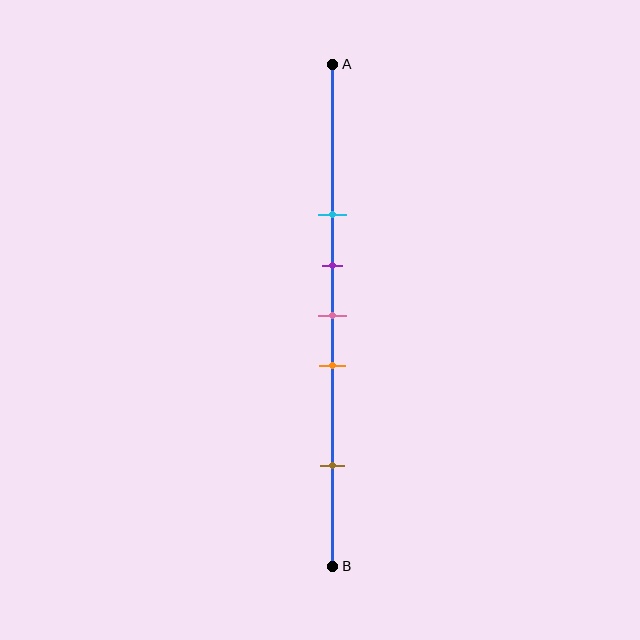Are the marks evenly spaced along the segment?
No, the marks are not evenly spaced.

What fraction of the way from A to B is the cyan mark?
The cyan mark is approximately 30% (0.3) of the way from A to B.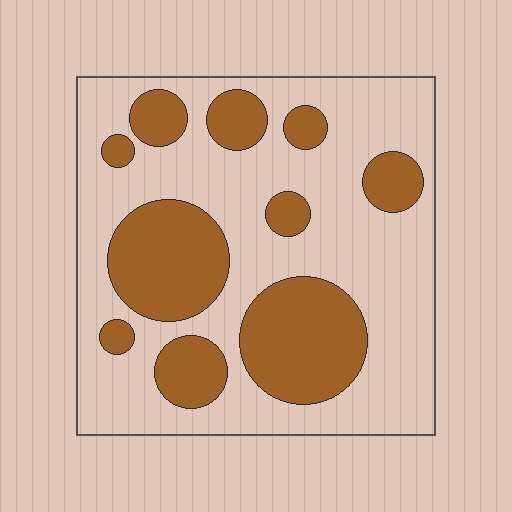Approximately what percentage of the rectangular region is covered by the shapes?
Approximately 35%.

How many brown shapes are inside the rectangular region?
10.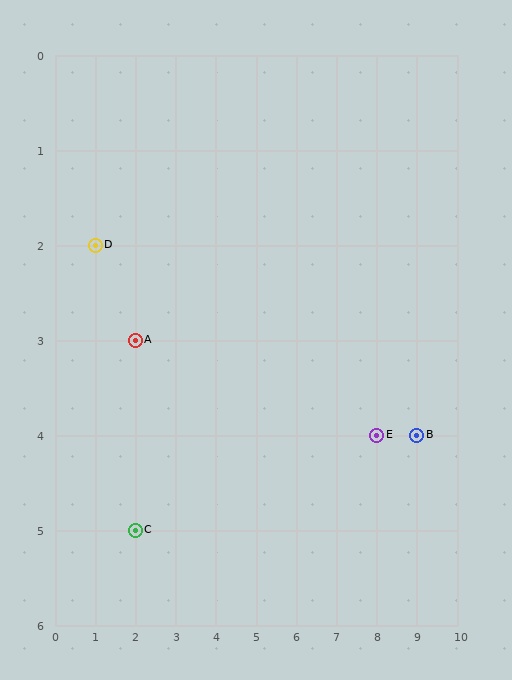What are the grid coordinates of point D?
Point D is at grid coordinates (1, 2).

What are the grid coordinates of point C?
Point C is at grid coordinates (2, 5).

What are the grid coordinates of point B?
Point B is at grid coordinates (9, 4).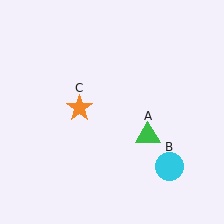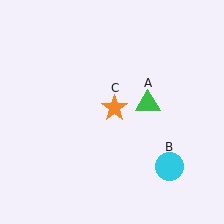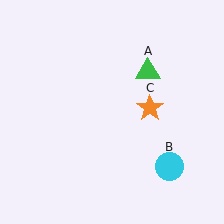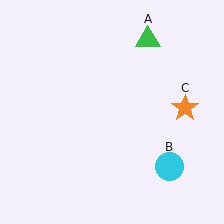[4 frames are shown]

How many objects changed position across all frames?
2 objects changed position: green triangle (object A), orange star (object C).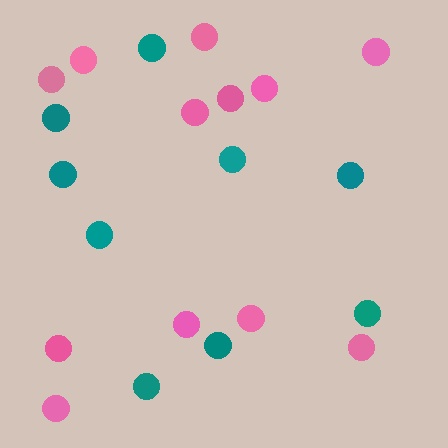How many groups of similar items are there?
There are 2 groups: one group of pink circles (12) and one group of teal circles (9).